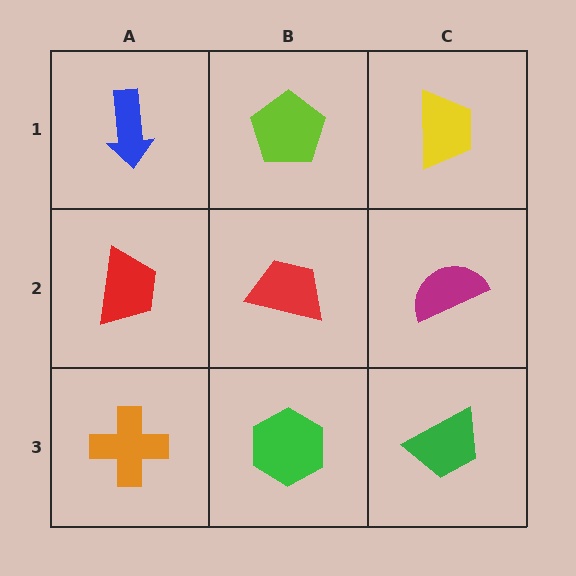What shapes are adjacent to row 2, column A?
A blue arrow (row 1, column A), an orange cross (row 3, column A), a red trapezoid (row 2, column B).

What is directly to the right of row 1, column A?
A lime pentagon.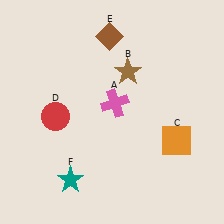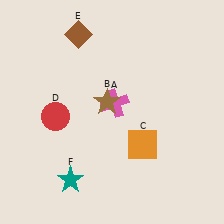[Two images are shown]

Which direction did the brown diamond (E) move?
The brown diamond (E) moved left.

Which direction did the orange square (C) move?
The orange square (C) moved left.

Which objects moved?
The objects that moved are: the brown star (B), the orange square (C), the brown diamond (E).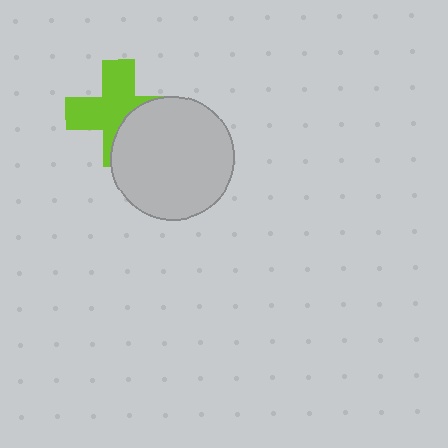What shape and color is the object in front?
The object in front is a light gray circle.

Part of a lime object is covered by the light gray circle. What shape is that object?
It is a cross.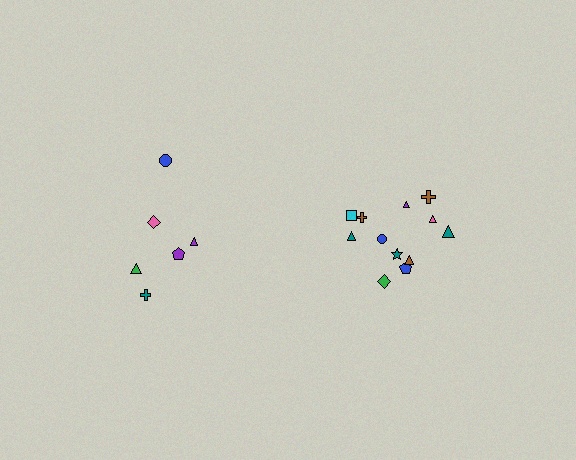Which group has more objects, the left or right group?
The right group.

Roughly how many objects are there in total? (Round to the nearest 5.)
Roughly 20 objects in total.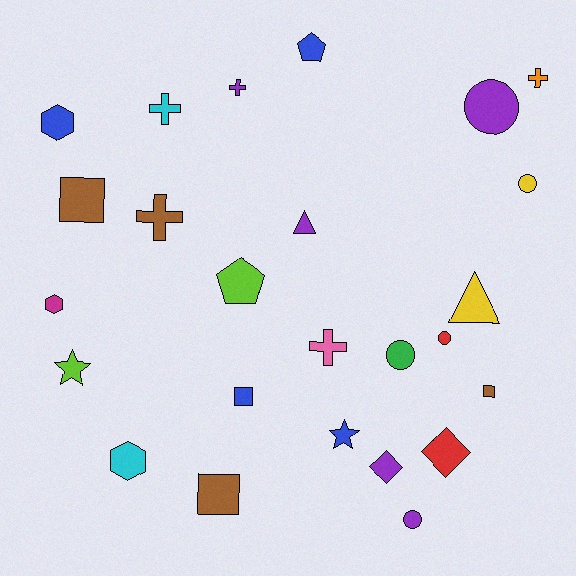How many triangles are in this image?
There are 2 triangles.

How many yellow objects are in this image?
There are 2 yellow objects.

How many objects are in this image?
There are 25 objects.